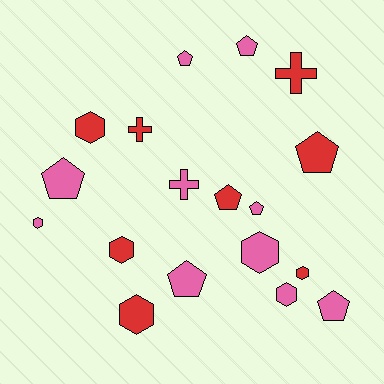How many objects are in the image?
There are 18 objects.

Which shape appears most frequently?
Pentagon, with 8 objects.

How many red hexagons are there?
There are 4 red hexagons.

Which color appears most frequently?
Pink, with 10 objects.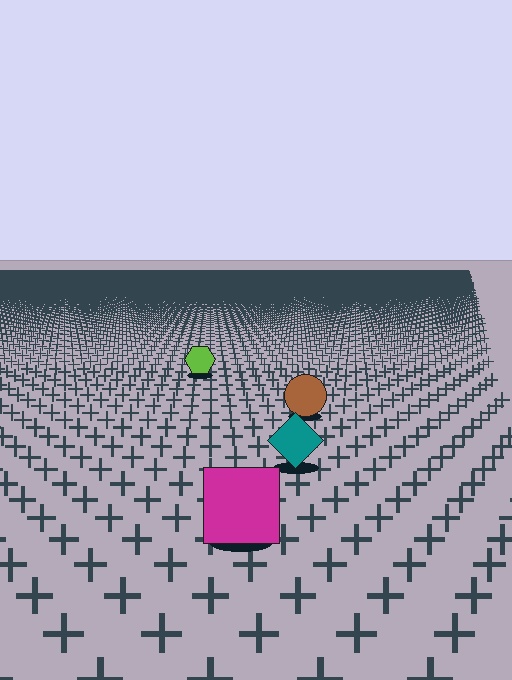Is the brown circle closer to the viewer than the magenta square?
No. The magenta square is closer — you can tell from the texture gradient: the ground texture is coarser near it.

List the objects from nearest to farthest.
From nearest to farthest: the magenta square, the teal diamond, the brown circle, the lime hexagon.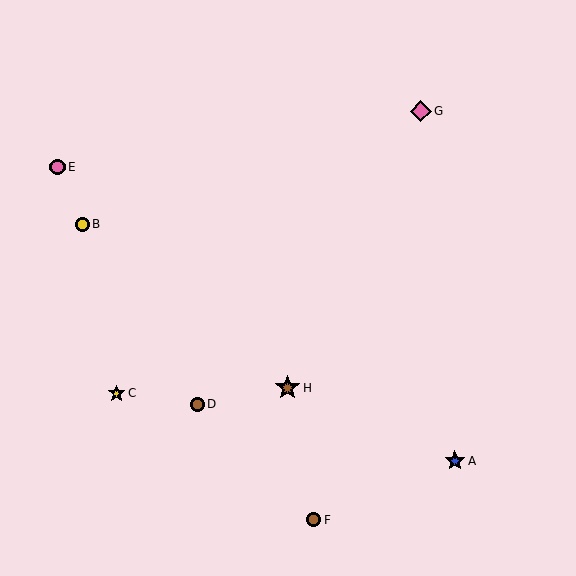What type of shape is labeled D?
Shape D is a brown circle.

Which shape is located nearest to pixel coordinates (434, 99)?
The pink diamond (labeled G) at (421, 111) is nearest to that location.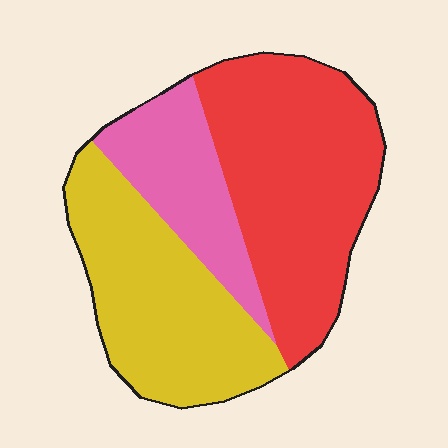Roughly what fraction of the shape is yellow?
Yellow takes up between a third and a half of the shape.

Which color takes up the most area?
Red, at roughly 45%.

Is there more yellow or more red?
Red.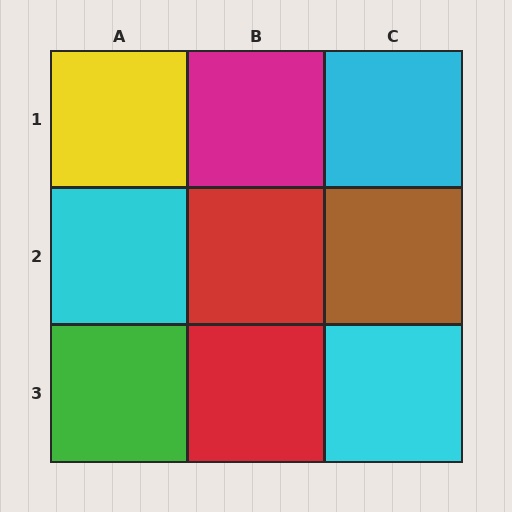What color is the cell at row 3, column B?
Red.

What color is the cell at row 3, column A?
Green.